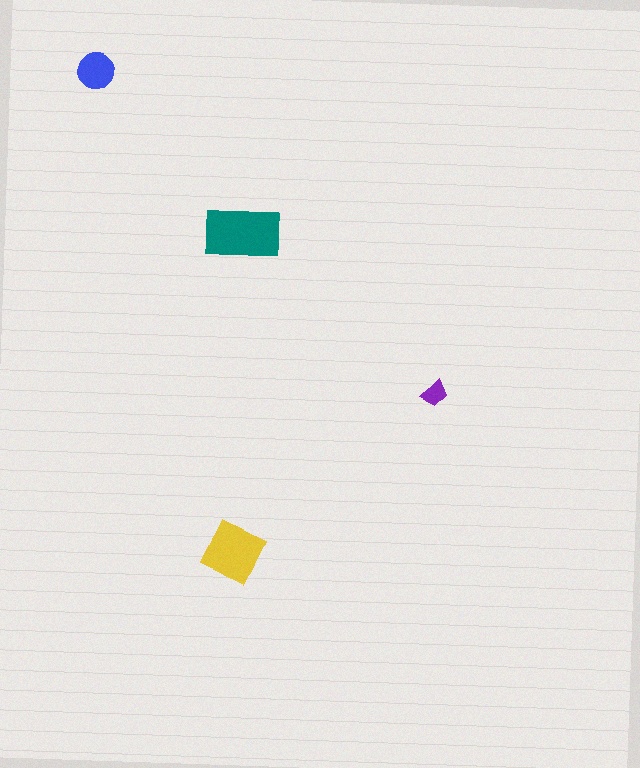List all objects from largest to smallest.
The teal rectangle, the yellow square, the blue circle, the purple trapezoid.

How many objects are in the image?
There are 4 objects in the image.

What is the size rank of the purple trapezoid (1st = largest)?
4th.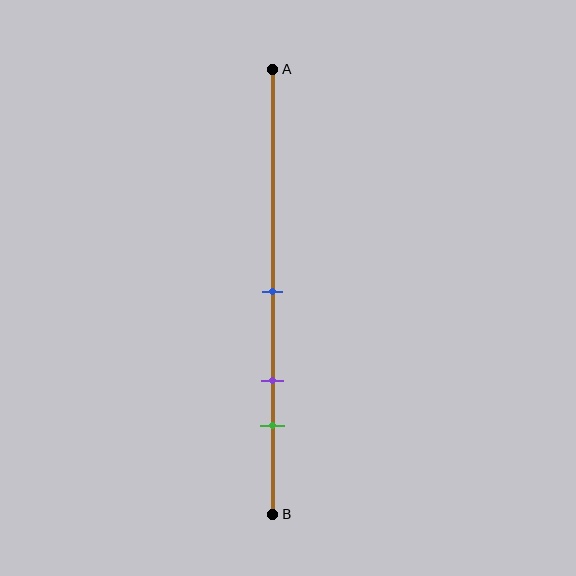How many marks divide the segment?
There are 3 marks dividing the segment.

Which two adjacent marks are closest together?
The purple and green marks are the closest adjacent pair.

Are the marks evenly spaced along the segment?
Yes, the marks are approximately evenly spaced.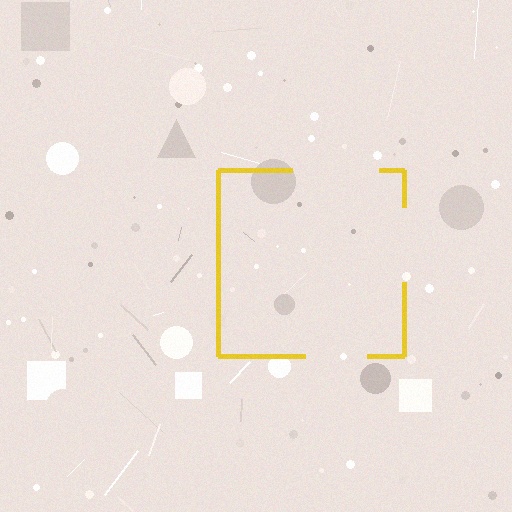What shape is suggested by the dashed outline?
The dashed outline suggests a square.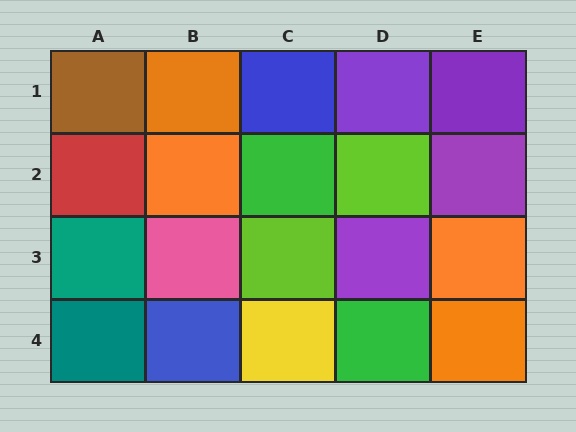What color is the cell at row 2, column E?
Purple.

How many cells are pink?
1 cell is pink.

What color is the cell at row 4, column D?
Green.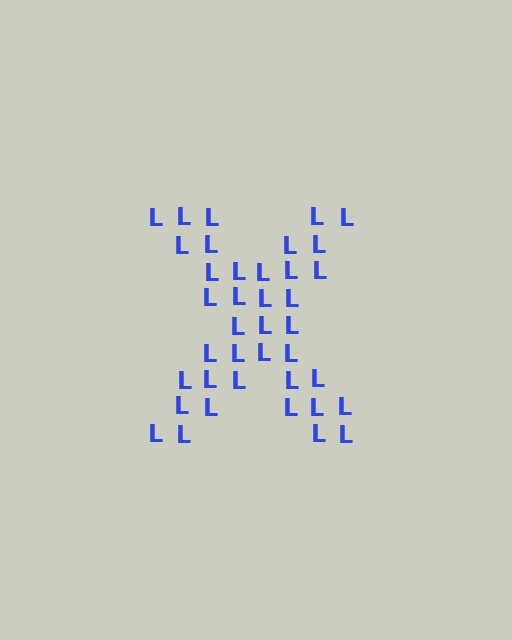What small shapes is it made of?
It is made of small letter L's.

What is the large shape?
The large shape is the letter X.